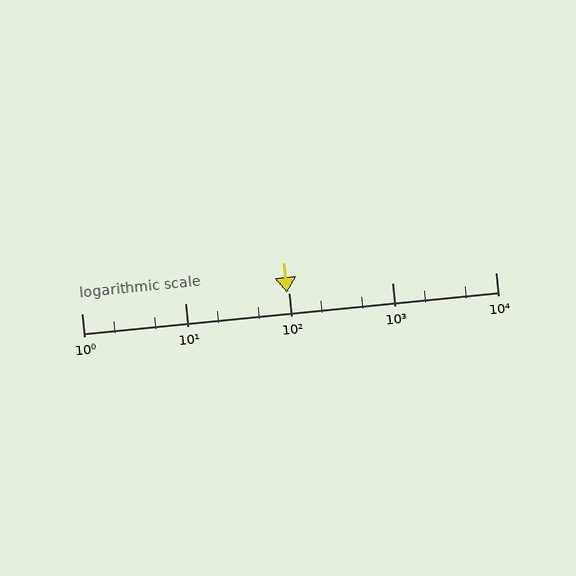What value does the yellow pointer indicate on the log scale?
The pointer indicates approximately 97.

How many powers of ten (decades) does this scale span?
The scale spans 4 decades, from 1 to 10000.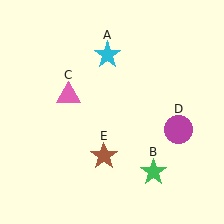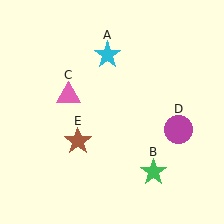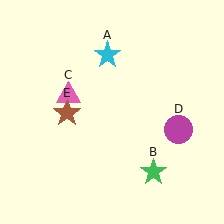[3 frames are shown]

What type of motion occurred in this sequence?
The brown star (object E) rotated clockwise around the center of the scene.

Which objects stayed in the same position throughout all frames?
Cyan star (object A) and green star (object B) and pink triangle (object C) and magenta circle (object D) remained stationary.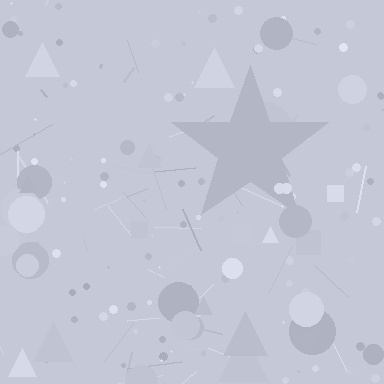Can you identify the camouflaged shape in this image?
The camouflaged shape is a star.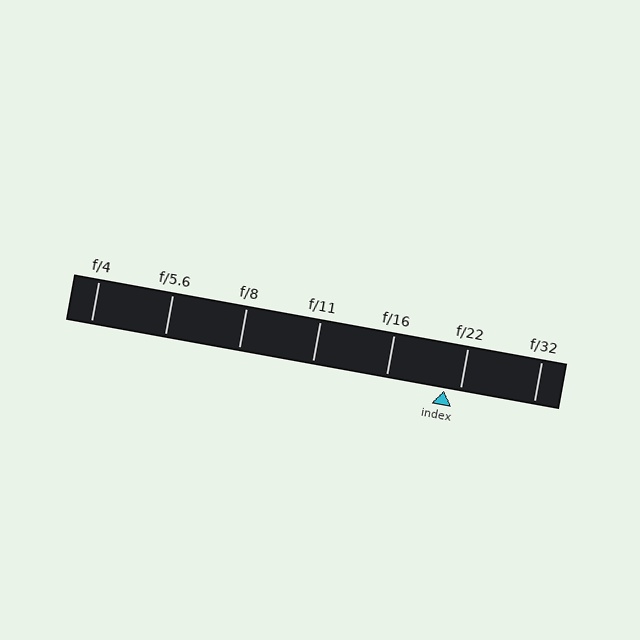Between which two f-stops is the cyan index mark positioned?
The index mark is between f/16 and f/22.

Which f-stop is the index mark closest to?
The index mark is closest to f/22.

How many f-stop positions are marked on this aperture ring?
There are 7 f-stop positions marked.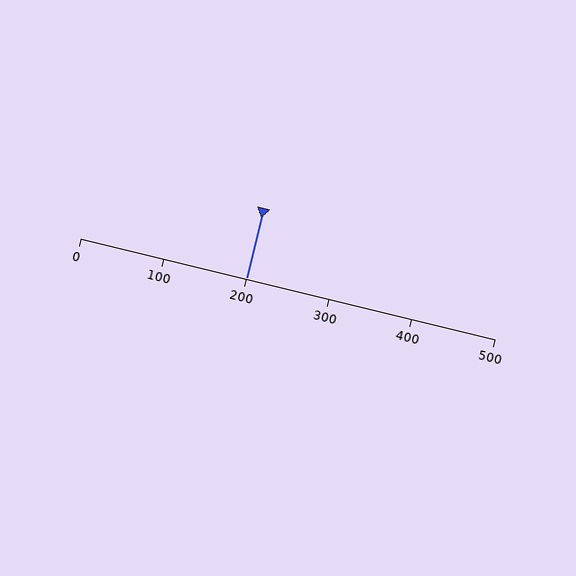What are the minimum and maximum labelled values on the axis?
The axis runs from 0 to 500.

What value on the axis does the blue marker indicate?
The marker indicates approximately 200.